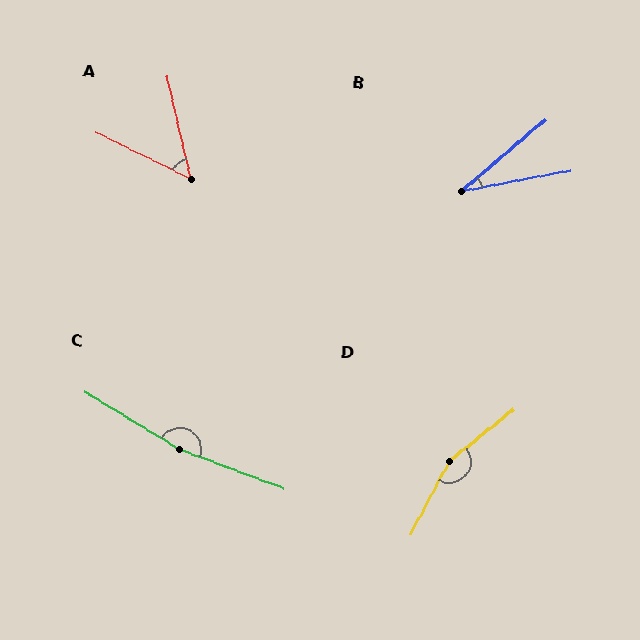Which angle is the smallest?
B, at approximately 29 degrees.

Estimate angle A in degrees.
Approximately 51 degrees.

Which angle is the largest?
C, at approximately 169 degrees.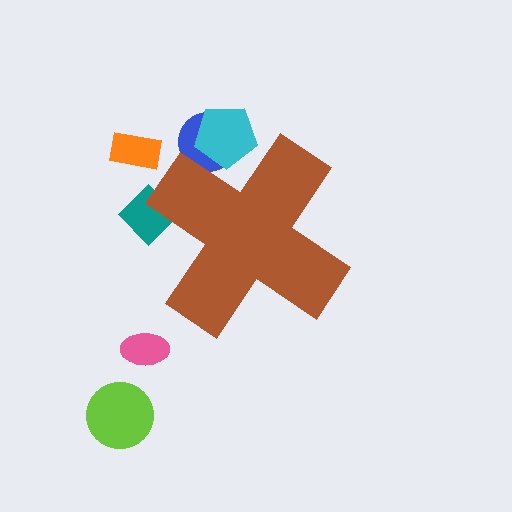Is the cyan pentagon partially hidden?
Yes, the cyan pentagon is partially hidden behind the brown cross.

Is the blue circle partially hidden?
Yes, the blue circle is partially hidden behind the brown cross.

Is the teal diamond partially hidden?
Yes, the teal diamond is partially hidden behind the brown cross.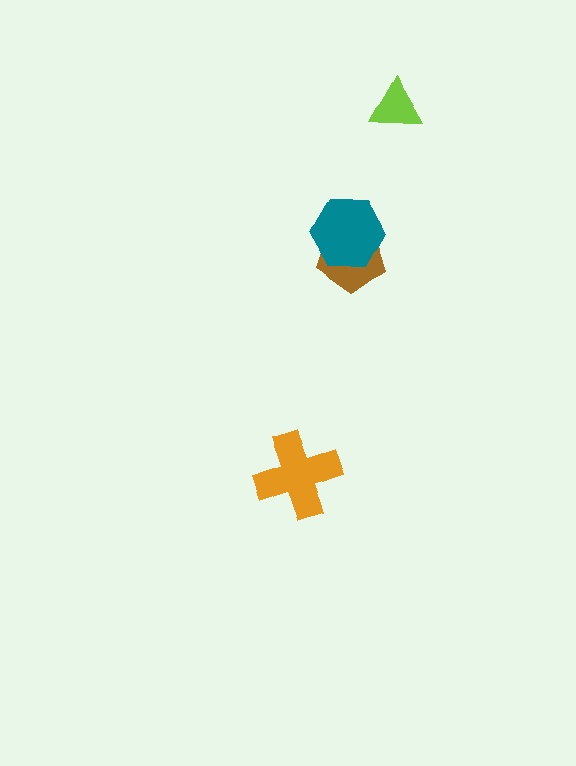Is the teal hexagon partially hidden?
No, no other shape covers it.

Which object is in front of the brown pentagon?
The teal hexagon is in front of the brown pentagon.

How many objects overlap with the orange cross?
0 objects overlap with the orange cross.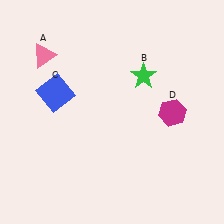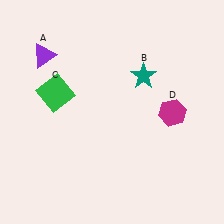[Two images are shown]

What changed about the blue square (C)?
In Image 1, C is blue. In Image 2, it changed to green.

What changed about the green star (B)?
In Image 1, B is green. In Image 2, it changed to teal.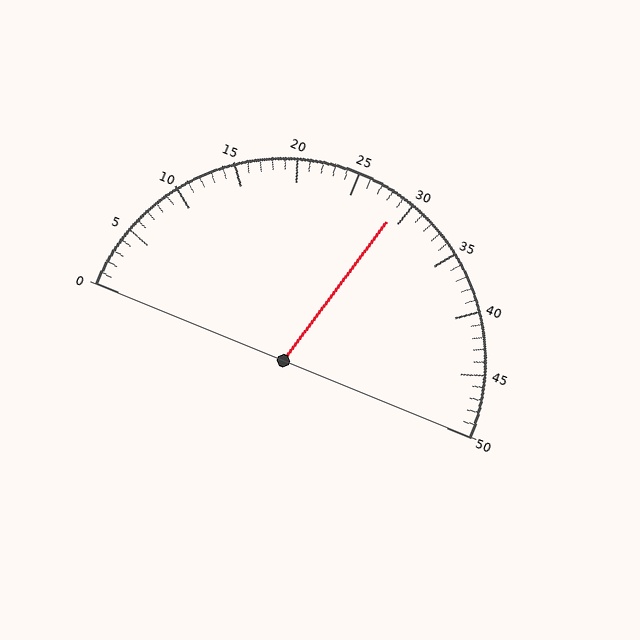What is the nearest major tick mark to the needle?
The nearest major tick mark is 30.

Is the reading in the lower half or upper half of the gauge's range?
The reading is in the upper half of the range (0 to 50).